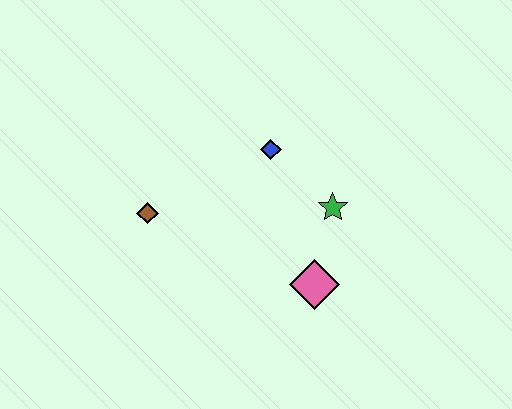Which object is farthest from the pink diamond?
The brown diamond is farthest from the pink diamond.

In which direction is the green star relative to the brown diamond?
The green star is to the right of the brown diamond.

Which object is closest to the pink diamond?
The green star is closest to the pink diamond.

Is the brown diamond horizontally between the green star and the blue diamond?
No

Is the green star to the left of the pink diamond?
No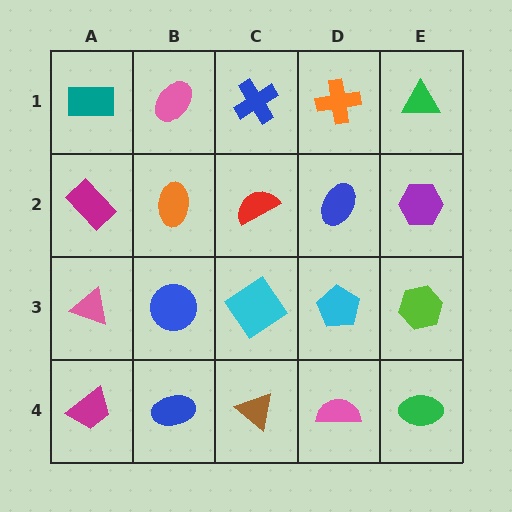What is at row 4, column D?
A pink semicircle.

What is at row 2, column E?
A purple hexagon.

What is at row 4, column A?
A magenta trapezoid.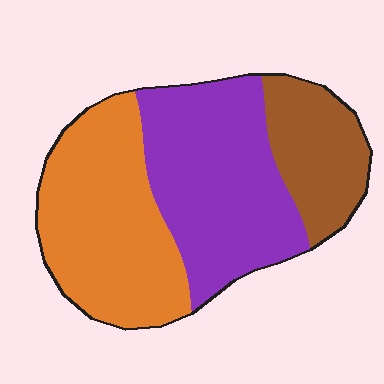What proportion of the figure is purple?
Purple covers around 40% of the figure.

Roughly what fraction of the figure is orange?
Orange covers 40% of the figure.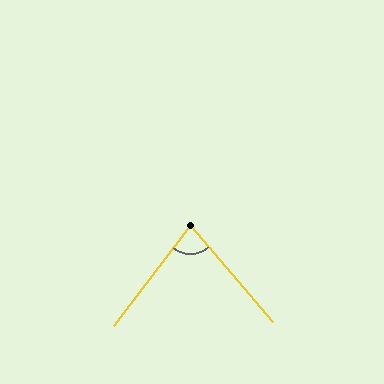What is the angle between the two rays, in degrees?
Approximately 78 degrees.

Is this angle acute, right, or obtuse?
It is acute.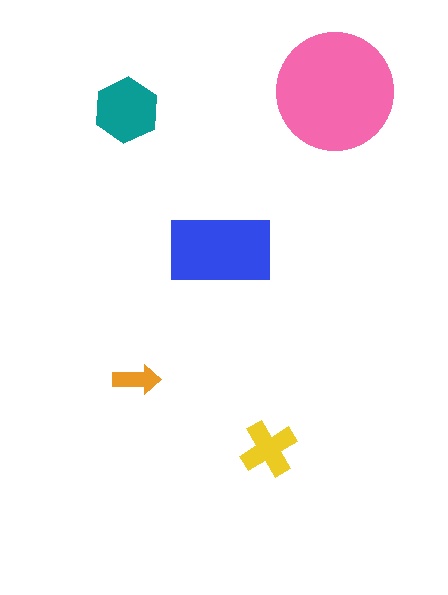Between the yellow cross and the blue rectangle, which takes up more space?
The blue rectangle.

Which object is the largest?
The pink circle.